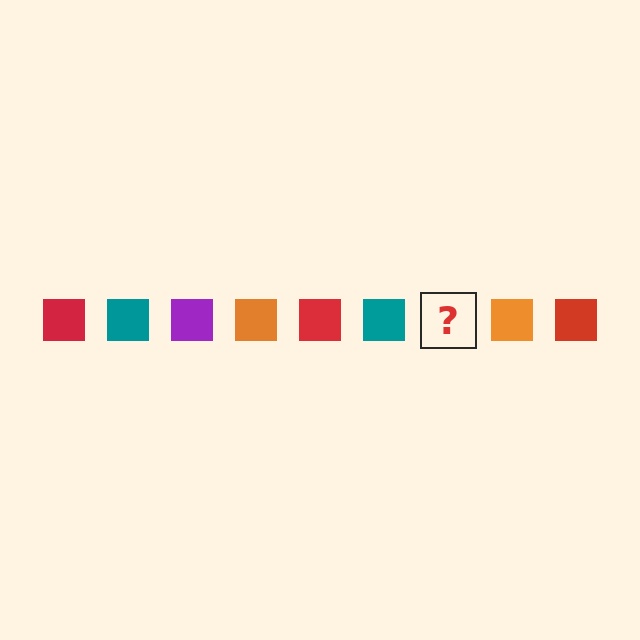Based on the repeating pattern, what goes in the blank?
The blank should be a purple square.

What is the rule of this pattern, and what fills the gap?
The rule is that the pattern cycles through red, teal, purple, orange squares. The gap should be filled with a purple square.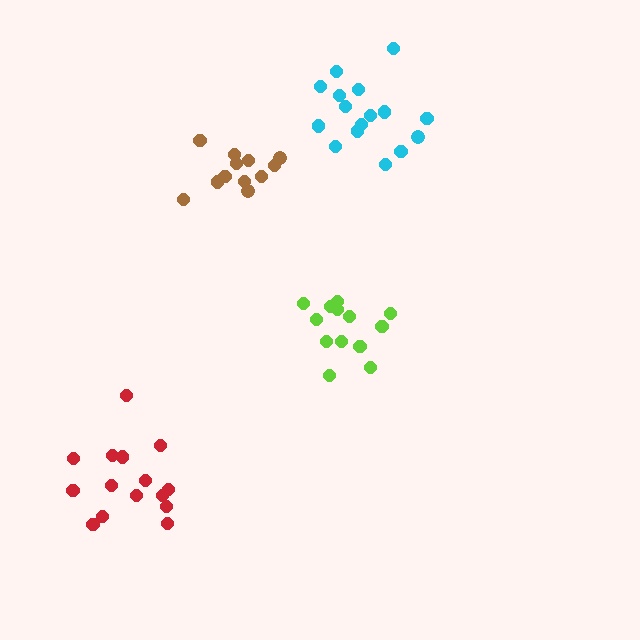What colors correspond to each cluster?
The clusters are colored: lime, cyan, red, brown.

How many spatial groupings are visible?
There are 4 spatial groupings.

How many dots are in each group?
Group 1: 13 dots, Group 2: 16 dots, Group 3: 15 dots, Group 4: 12 dots (56 total).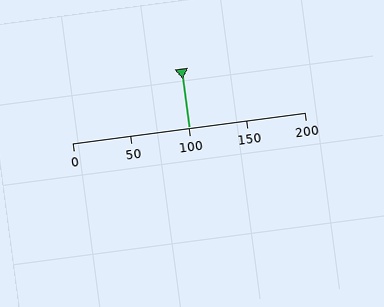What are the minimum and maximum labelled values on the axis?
The axis runs from 0 to 200.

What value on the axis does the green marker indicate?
The marker indicates approximately 100.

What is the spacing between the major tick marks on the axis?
The major ticks are spaced 50 apart.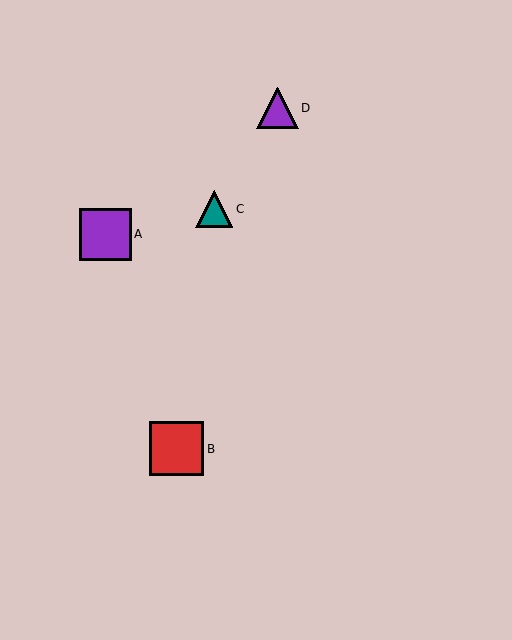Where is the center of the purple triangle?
The center of the purple triangle is at (278, 108).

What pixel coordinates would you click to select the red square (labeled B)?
Click at (177, 449) to select the red square B.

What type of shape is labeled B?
Shape B is a red square.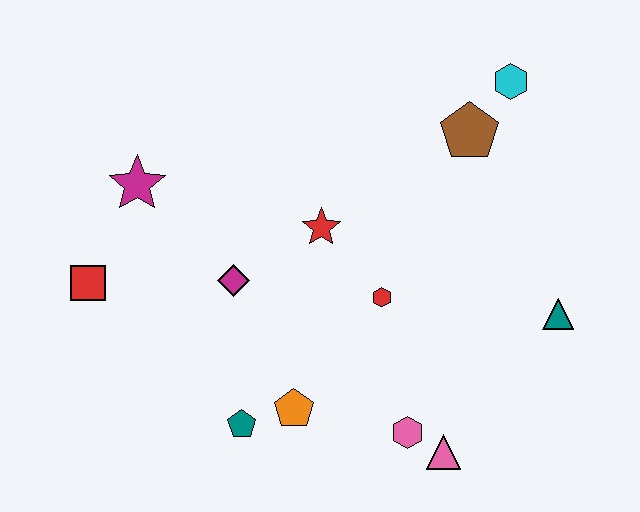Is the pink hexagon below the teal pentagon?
Yes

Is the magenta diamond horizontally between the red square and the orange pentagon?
Yes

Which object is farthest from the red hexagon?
The red square is farthest from the red hexagon.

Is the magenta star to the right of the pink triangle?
No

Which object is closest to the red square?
The magenta star is closest to the red square.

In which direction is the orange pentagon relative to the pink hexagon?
The orange pentagon is to the left of the pink hexagon.